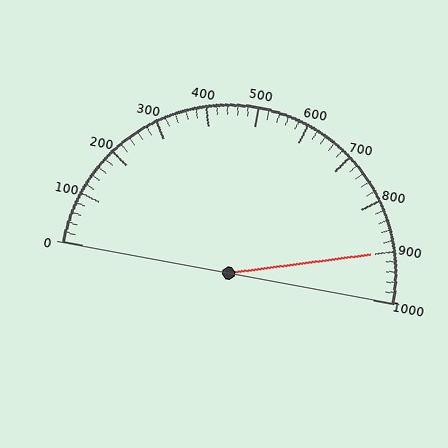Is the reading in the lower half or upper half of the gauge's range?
The reading is in the upper half of the range (0 to 1000).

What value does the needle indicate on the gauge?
The needle indicates approximately 900.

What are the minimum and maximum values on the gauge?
The gauge ranges from 0 to 1000.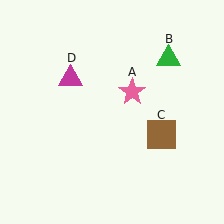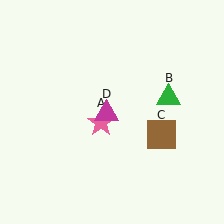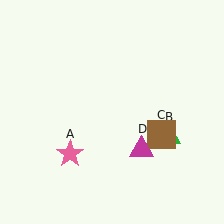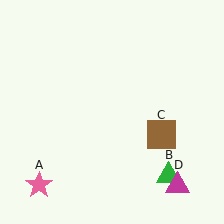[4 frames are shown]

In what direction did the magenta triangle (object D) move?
The magenta triangle (object D) moved down and to the right.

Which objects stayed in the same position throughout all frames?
Brown square (object C) remained stationary.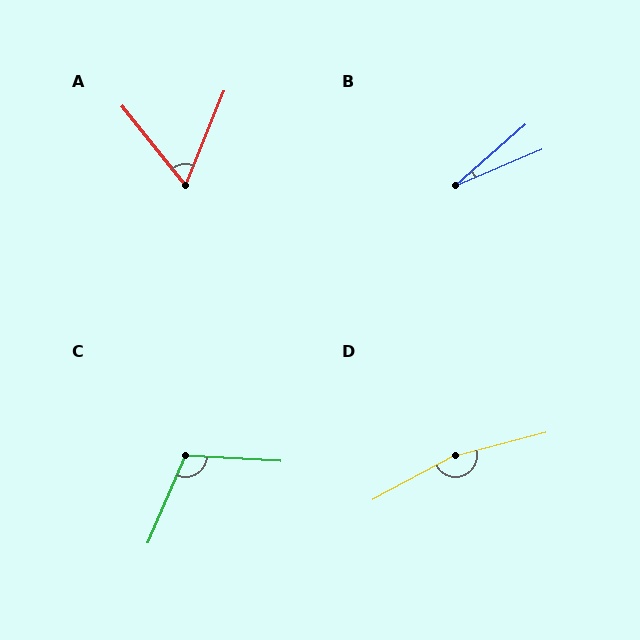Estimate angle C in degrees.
Approximately 110 degrees.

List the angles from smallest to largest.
B (18°), A (61°), C (110°), D (167°).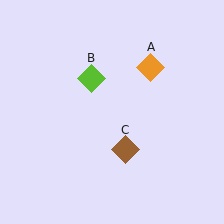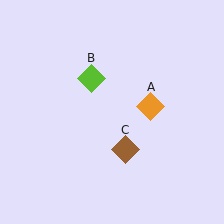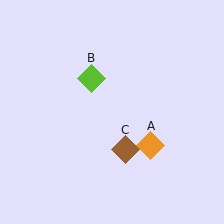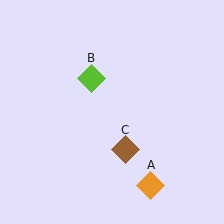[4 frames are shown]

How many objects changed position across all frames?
1 object changed position: orange diamond (object A).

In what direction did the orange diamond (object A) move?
The orange diamond (object A) moved down.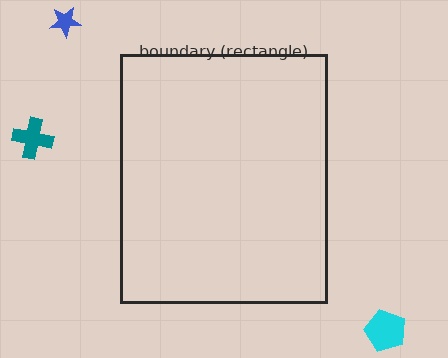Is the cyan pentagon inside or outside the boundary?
Outside.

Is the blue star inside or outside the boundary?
Outside.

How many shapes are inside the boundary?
0 inside, 3 outside.